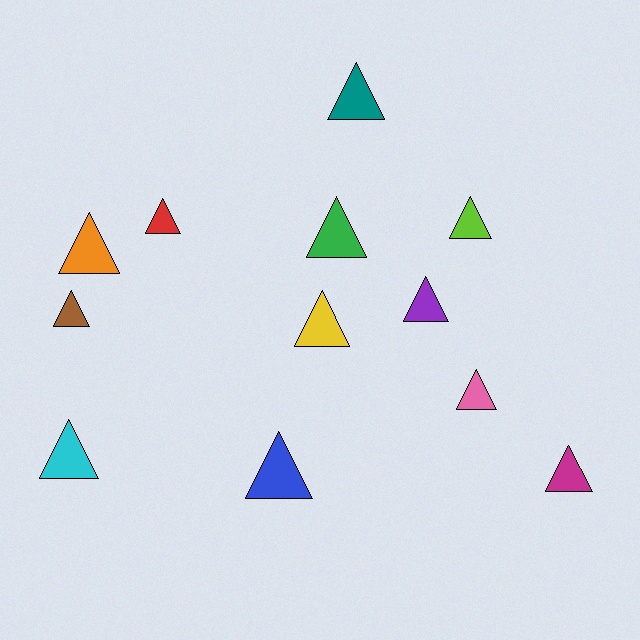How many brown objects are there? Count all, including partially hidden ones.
There is 1 brown object.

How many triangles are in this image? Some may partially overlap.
There are 12 triangles.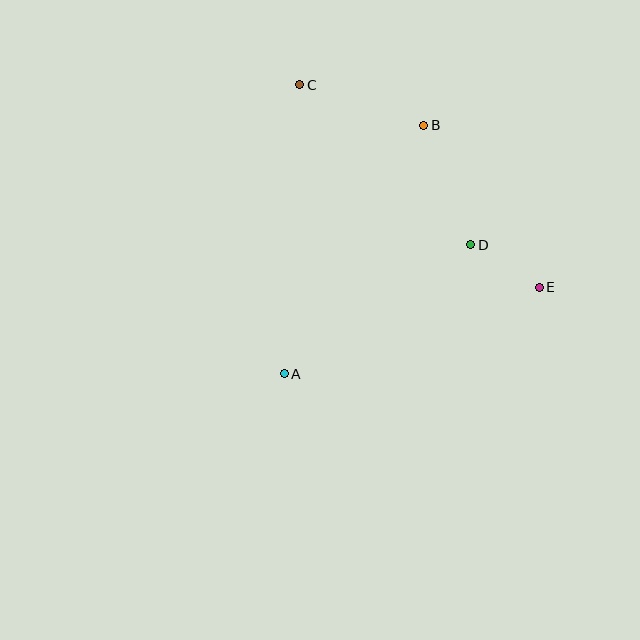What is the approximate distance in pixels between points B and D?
The distance between B and D is approximately 129 pixels.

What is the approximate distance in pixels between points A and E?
The distance between A and E is approximately 269 pixels.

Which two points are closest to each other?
Points D and E are closest to each other.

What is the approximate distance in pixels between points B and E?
The distance between B and E is approximately 199 pixels.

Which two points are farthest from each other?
Points C and E are farthest from each other.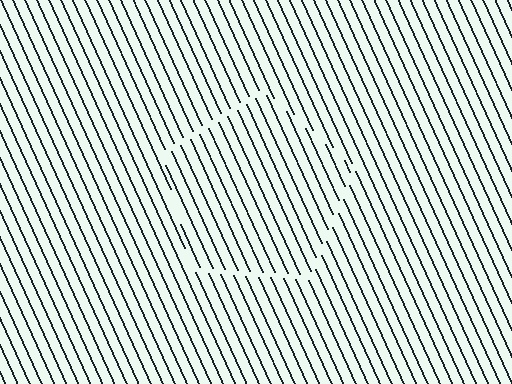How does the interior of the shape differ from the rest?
The interior of the shape contains the same grating, shifted by half a period — the contour is defined by the phase discontinuity where line-ends from the inner and outer gratings abut.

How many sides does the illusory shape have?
5 sides — the line-ends trace a pentagon.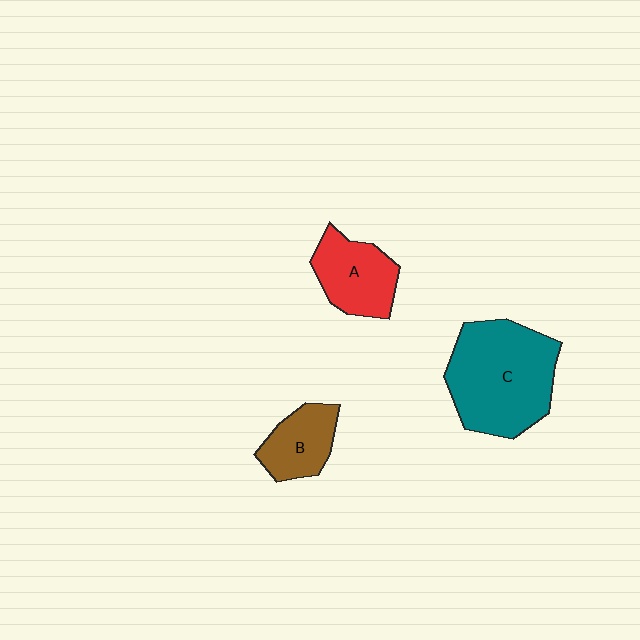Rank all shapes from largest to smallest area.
From largest to smallest: C (teal), A (red), B (brown).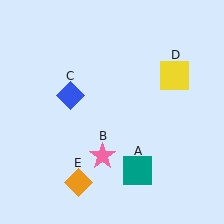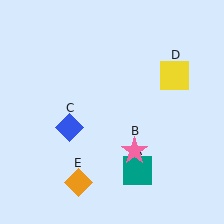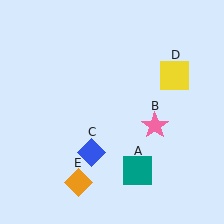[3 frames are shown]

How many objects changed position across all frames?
2 objects changed position: pink star (object B), blue diamond (object C).